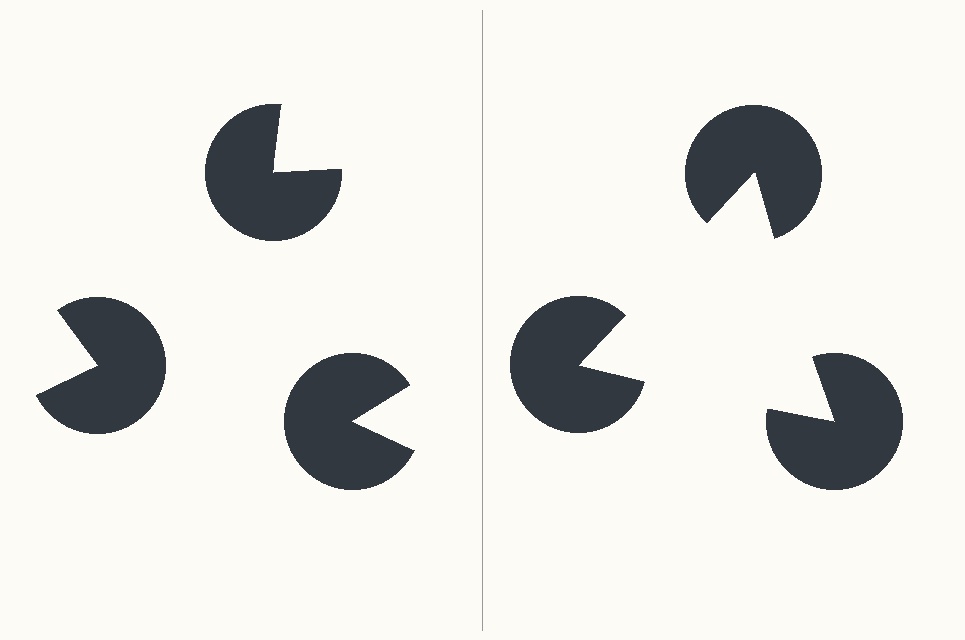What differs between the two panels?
The pac-man discs are positioned identically on both sides; only the wedge orientations differ. On the right they align to a triangle; on the left they are misaligned.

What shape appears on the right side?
An illusory triangle.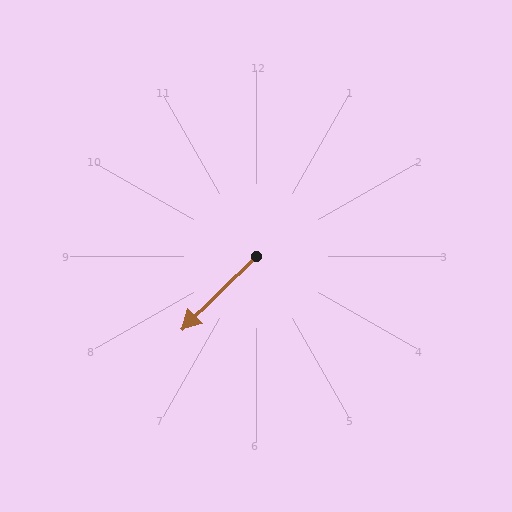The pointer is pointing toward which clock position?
Roughly 8 o'clock.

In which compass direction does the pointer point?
Southwest.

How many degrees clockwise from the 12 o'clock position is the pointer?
Approximately 225 degrees.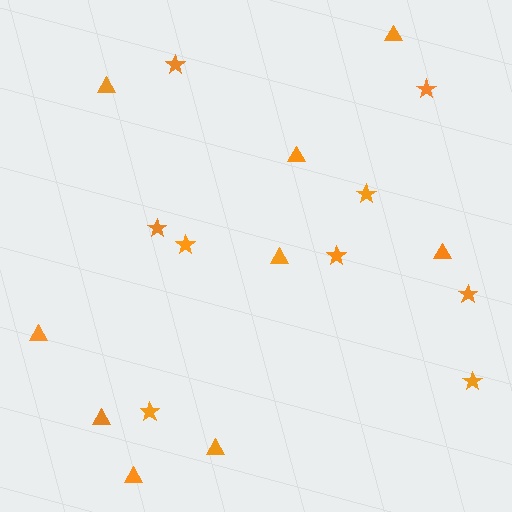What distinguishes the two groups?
There are 2 groups: one group of stars (9) and one group of triangles (9).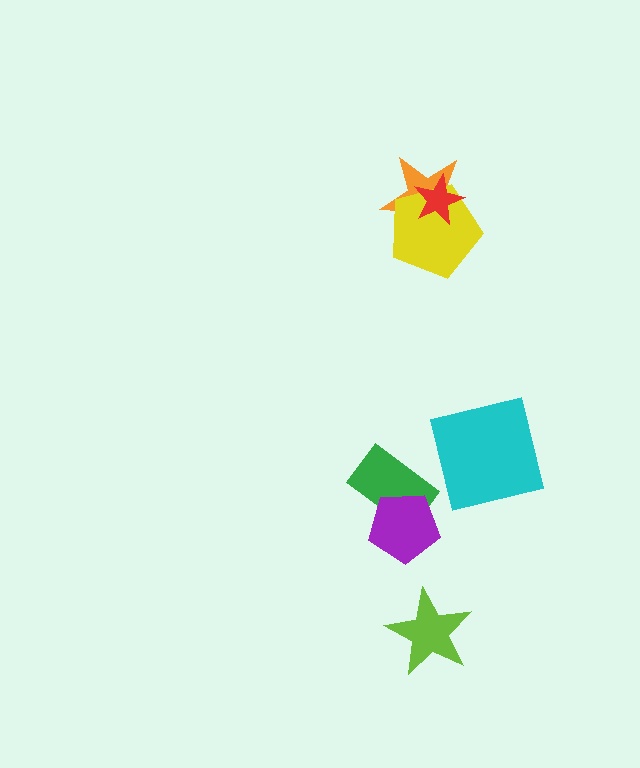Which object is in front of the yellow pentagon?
The red star is in front of the yellow pentagon.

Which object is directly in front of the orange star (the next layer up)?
The yellow pentagon is directly in front of the orange star.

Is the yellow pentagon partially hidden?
Yes, it is partially covered by another shape.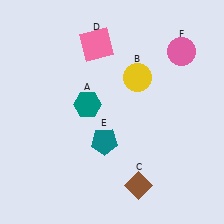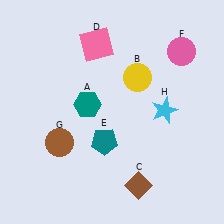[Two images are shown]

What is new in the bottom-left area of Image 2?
A brown circle (G) was added in the bottom-left area of Image 2.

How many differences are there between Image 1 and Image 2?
There are 2 differences between the two images.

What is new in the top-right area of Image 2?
A cyan star (H) was added in the top-right area of Image 2.